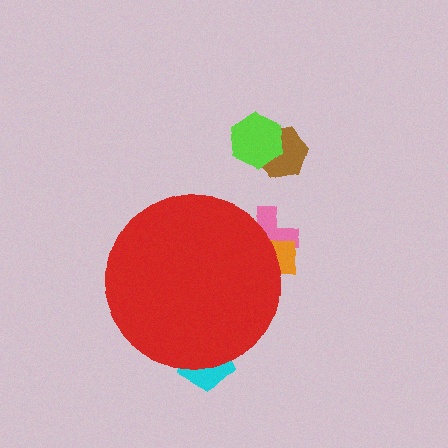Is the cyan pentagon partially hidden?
Yes, the cyan pentagon is partially hidden behind the red circle.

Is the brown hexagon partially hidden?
No, the brown hexagon is fully visible.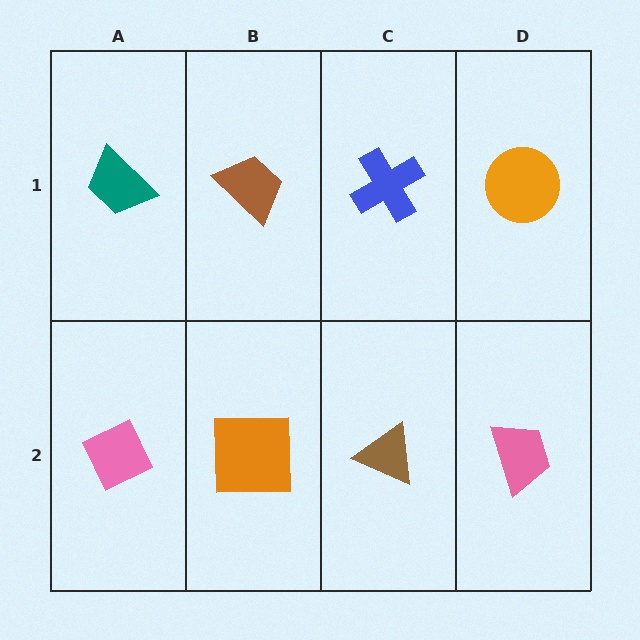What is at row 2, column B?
An orange square.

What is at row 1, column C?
A blue cross.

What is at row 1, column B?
A brown trapezoid.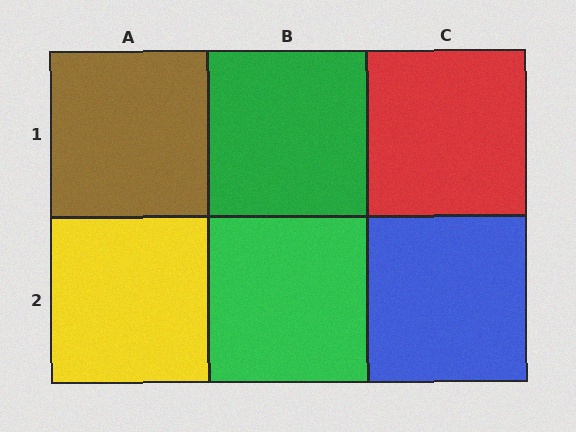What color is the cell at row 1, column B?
Green.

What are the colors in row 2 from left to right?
Yellow, green, blue.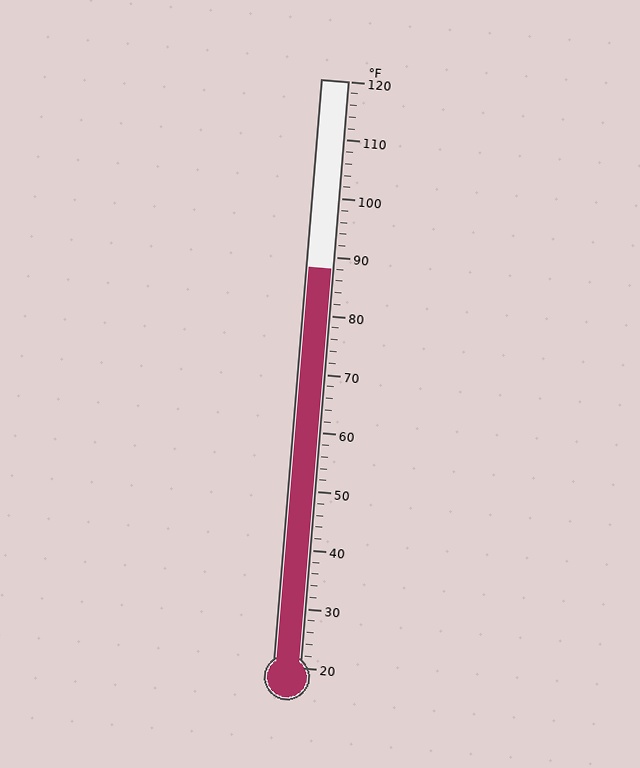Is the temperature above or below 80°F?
The temperature is above 80°F.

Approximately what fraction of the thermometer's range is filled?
The thermometer is filled to approximately 70% of its range.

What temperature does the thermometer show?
The thermometer shows approximately 88°F.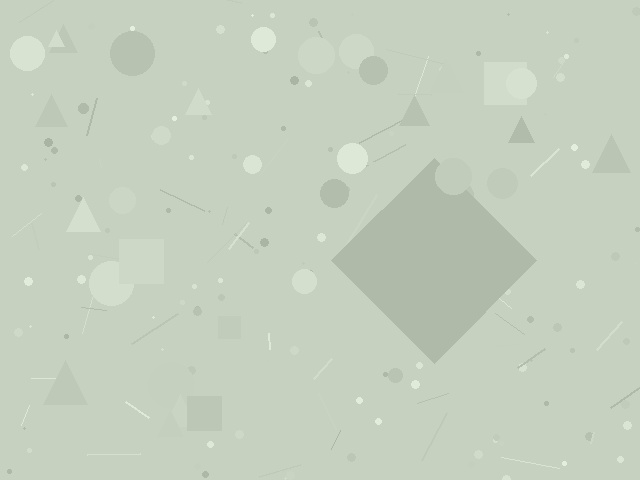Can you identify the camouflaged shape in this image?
The camouflaged shape is a diamond.